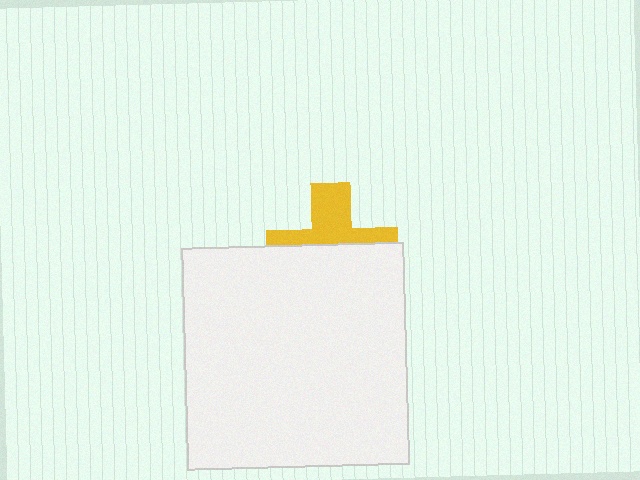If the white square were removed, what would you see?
You would see the complete yellow cross.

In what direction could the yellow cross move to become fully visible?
The yellow cross could move up. That would shift it out from behind the white square entirely.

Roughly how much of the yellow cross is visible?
A small part of it is visible (roughly 41%).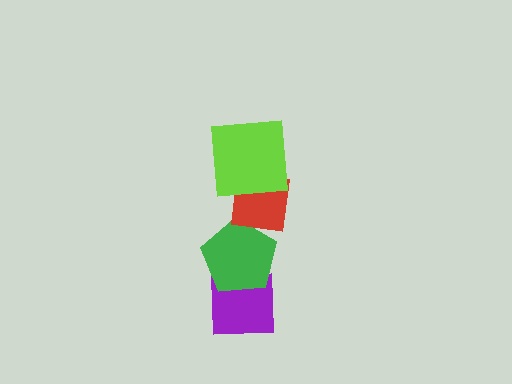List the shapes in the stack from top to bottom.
From top to bottom: the lime square, the red square, the green pentagon, the purple square.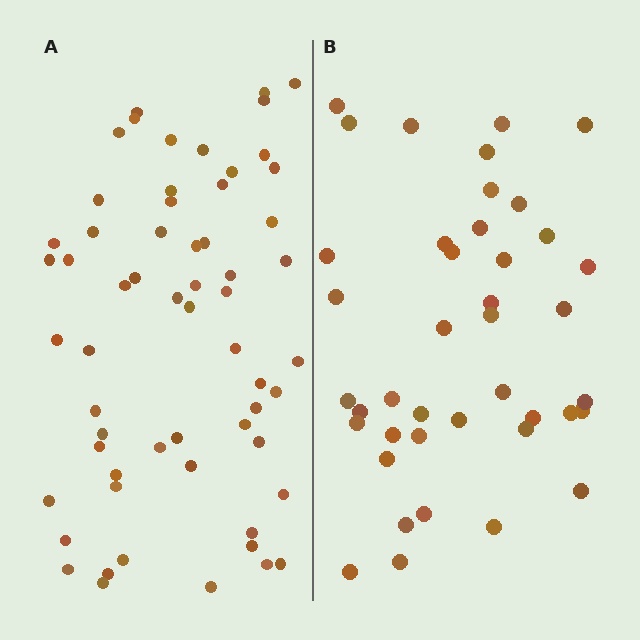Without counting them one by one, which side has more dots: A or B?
Region A (the left region) has more dots.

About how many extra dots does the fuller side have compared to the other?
Region A has approximately 20 more dots than region B.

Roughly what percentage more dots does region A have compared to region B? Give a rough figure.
About 45% more.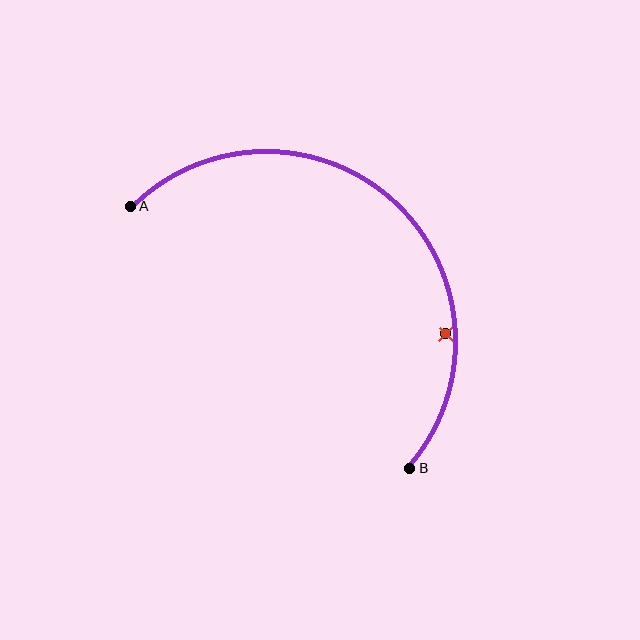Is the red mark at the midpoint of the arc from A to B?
No — the red mark does not lie on the arc at all. It sits slightly inside the curve.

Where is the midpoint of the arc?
The arc midpoint is the point on the curve farthest from the straight line joining A and B. It sits above and to the right of that line.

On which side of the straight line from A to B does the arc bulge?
The arc bulges above and to the right of the straight line connecting A and B.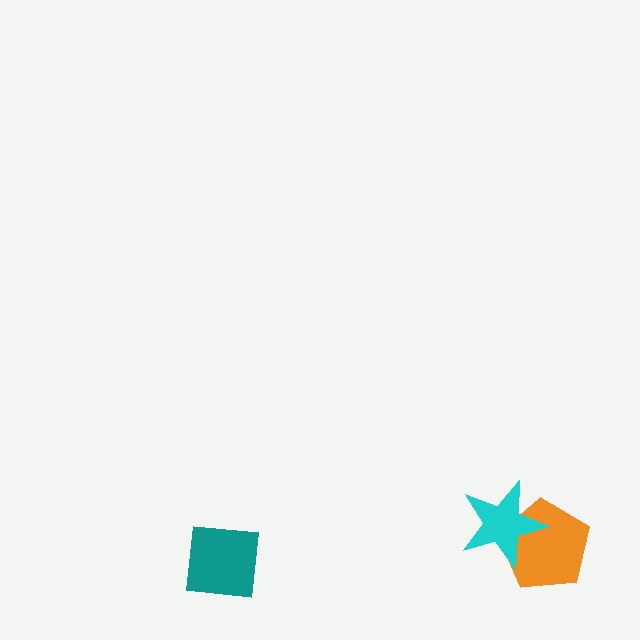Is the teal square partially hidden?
No, no other shape covers it.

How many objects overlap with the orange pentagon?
1 object overlaps with the orange pentagon.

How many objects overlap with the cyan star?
1 object overlaps with the cyan star.